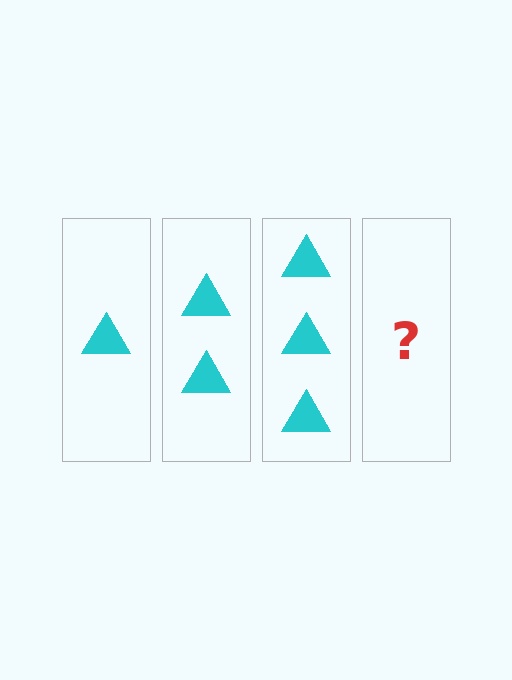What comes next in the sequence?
The next element should be 4 triangles.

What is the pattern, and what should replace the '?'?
The pattern is that each step adds one more triangle. The '?' should be 4 triangles.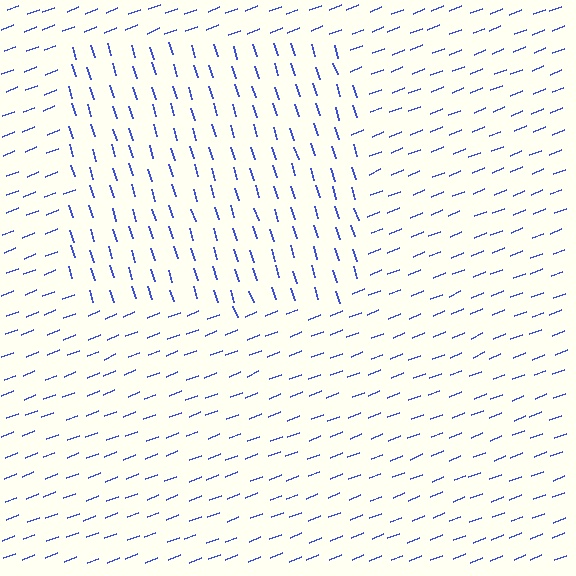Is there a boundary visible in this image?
Yes, there is a texture boundary formed by a change in line orientation.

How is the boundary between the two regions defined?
The boundary is defined purely by a change in line orientation (approximately 86 degrees difference). All lines are the same color and thickness.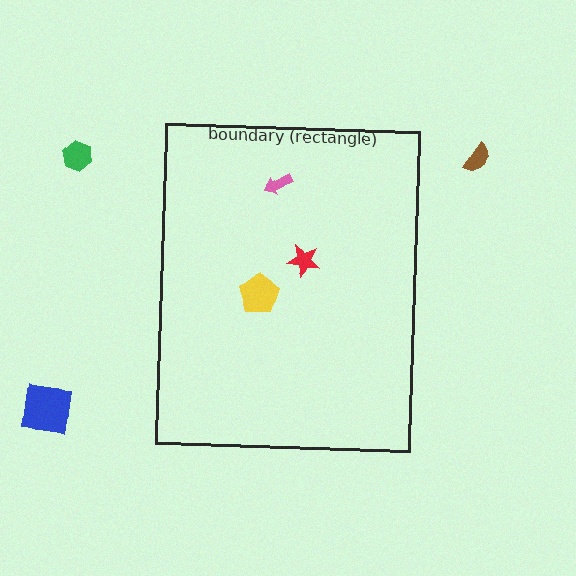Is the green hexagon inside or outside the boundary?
Outside.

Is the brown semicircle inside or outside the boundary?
Outside.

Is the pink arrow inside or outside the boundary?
Inside.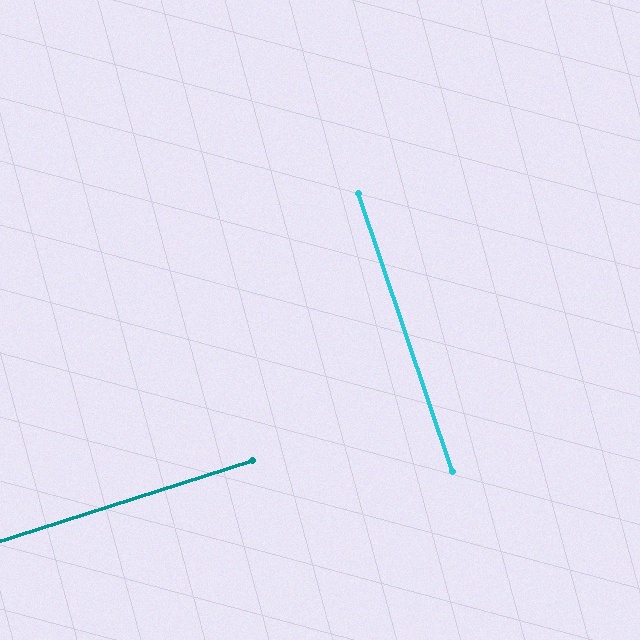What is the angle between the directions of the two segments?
Approximately 89 degrees.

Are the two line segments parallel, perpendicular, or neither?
Perpendicular — they meet at approximately 89°.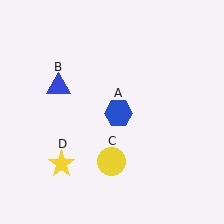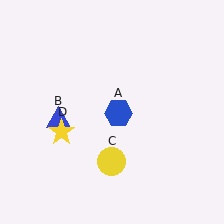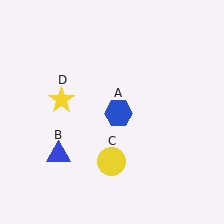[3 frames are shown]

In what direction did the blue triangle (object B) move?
The blue triangle (object B) moved down.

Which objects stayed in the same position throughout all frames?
Blue hexagon (object A) and yellow circle (object C) remained stationary.